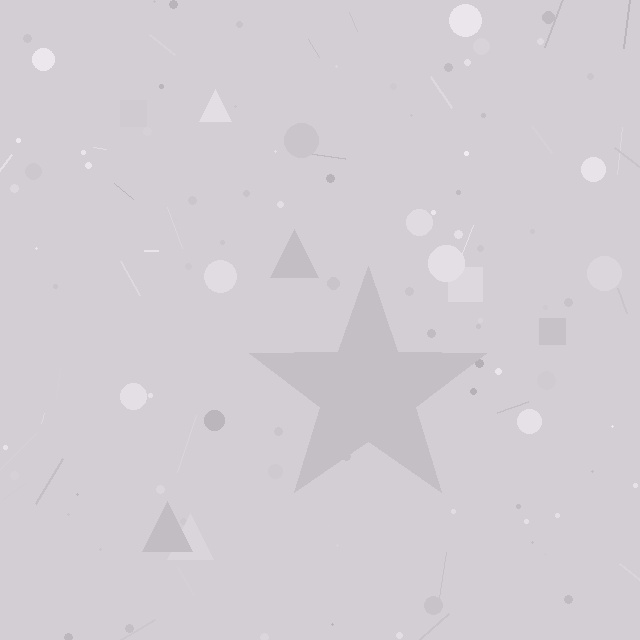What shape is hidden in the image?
A star is hidden in the image.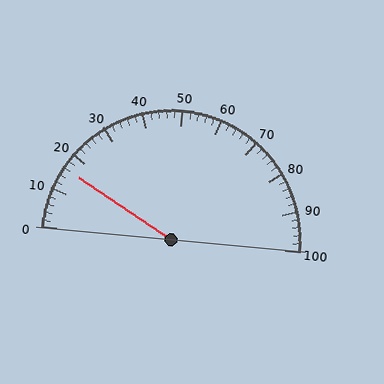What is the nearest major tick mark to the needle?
The nearest major tick mark is 20.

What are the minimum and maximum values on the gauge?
The gauge ranges from 0 to 100.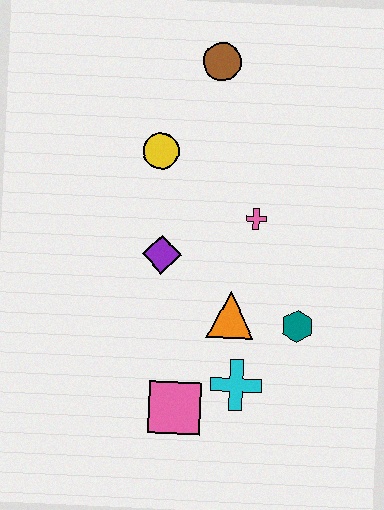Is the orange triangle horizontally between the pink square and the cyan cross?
Yes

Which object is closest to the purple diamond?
The orange triangle is closest to the purple diamond.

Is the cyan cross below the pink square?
No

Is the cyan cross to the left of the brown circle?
No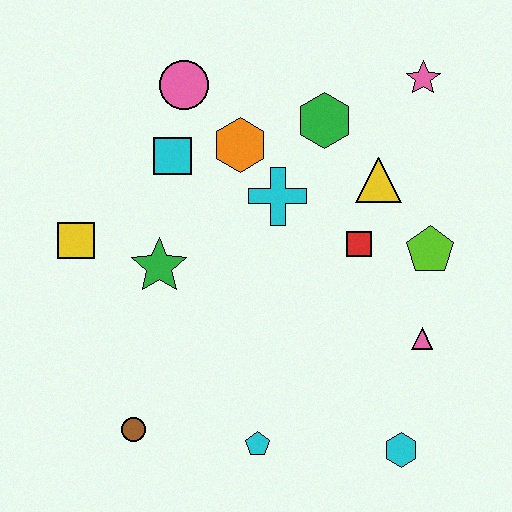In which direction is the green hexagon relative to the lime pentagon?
The green hexagon is above the lime pentagon.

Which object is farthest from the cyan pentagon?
The pink star is farthest from the cyan pentagon.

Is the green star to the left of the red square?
Yes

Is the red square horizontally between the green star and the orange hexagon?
No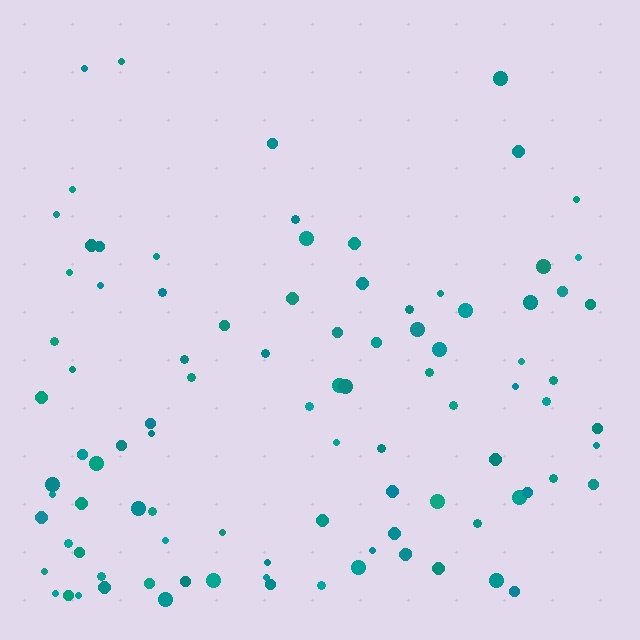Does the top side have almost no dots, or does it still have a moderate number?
Still a moderate number, just noticeably fewer than the bottom.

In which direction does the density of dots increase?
From top to bottom, with the bottom side densest.